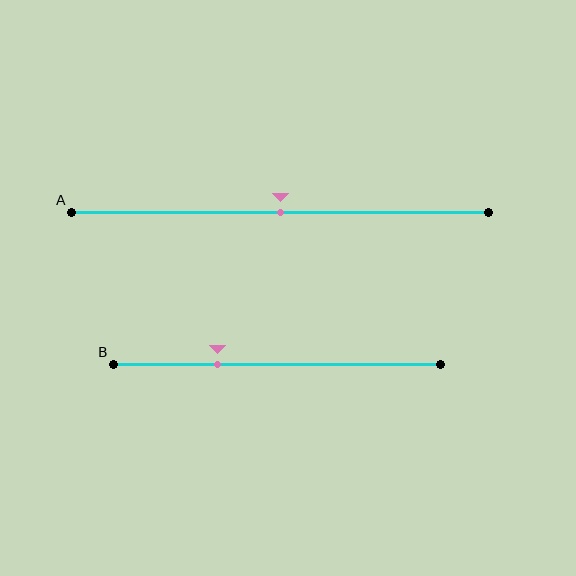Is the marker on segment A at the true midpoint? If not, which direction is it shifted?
Yes, the marker on segment A is at the true midpoint.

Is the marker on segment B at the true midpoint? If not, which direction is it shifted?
No, the marker on segment B is shifted to the left by about 18% of the segment length.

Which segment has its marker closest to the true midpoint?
Segment A has its marker closest to the true midpoint.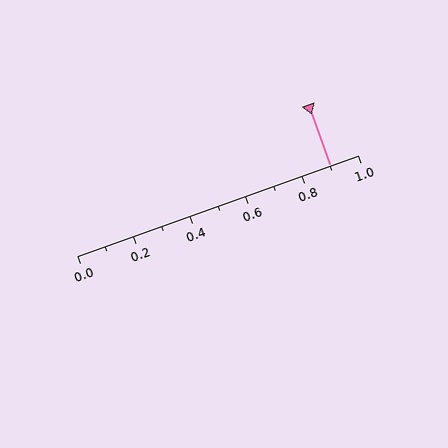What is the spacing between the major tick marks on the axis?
The major ticks are spaced 0.2 apart.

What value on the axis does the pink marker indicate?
The marker indicates approximately 0.9.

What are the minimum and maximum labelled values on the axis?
The axis runs from 0.0 to 1.0.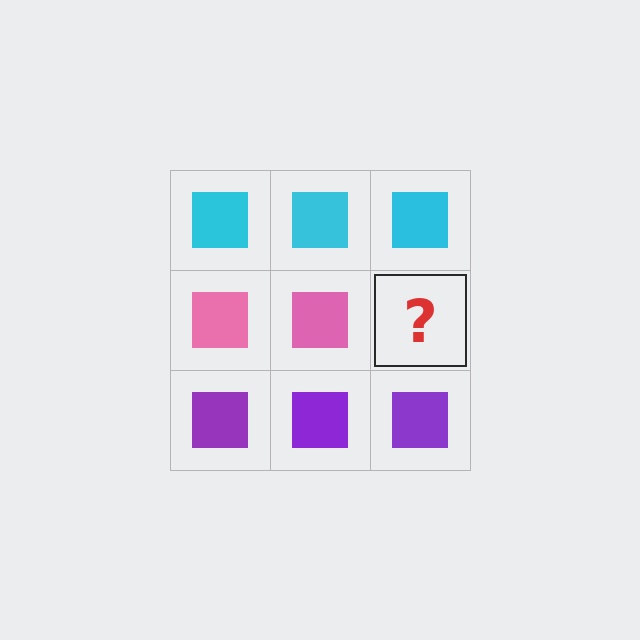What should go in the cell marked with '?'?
The missing cell should contain a pink square.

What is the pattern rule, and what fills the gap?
The rule is that each row has a consistent color. The gap should be filled with a pink square.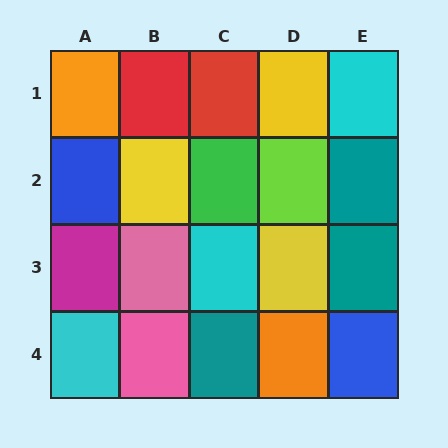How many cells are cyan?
3 cells are cyan.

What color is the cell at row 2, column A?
Blue.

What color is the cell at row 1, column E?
Cyan.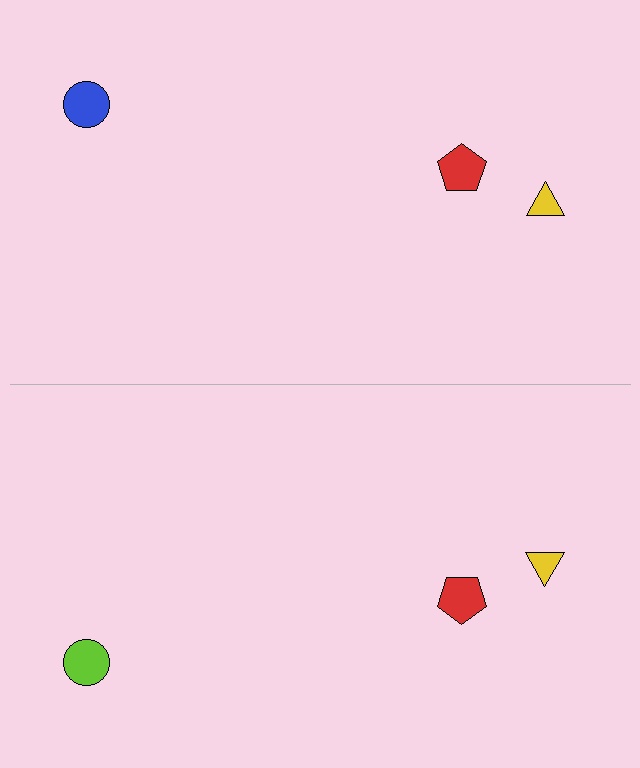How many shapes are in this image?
There are 6 shapes in this image.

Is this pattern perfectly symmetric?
No, the pattern is not perfectly symmetric. The lime circle on the bottom side breaks the symmetry — its mirror counterpart is blue.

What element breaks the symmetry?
The lime circle on the bottom side breaks the symmetry — its mirror counterpart is blue.